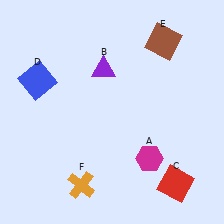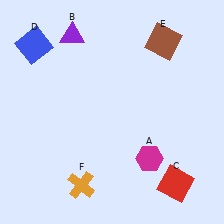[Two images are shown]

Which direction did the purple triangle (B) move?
The purple triangle (B) moved up.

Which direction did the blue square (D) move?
The blue square (D) moved up.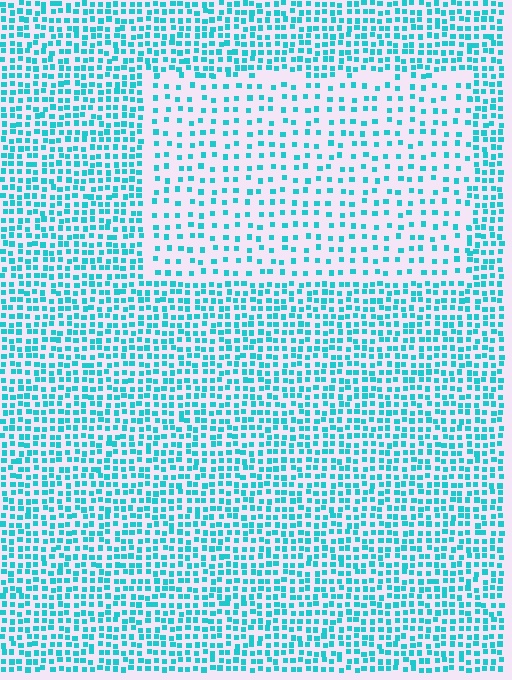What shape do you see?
I see a rectangle.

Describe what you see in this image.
The image contains small cyan elements arranged at two different densities. A rectangle-shaped region is visible where the elements are less densely packed than the surrounding area.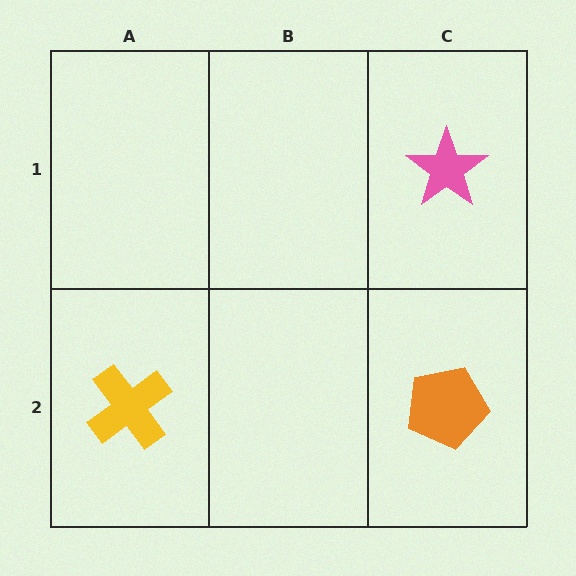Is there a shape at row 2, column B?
No, that cell is empty.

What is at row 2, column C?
An orange pentagon.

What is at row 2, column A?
A yellow cross.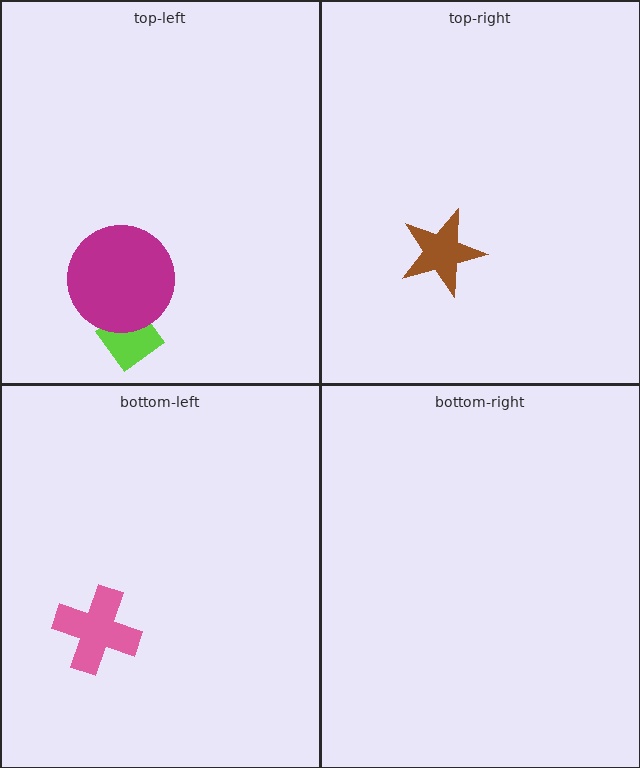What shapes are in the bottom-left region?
The pink cross.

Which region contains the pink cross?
The bottom-left region.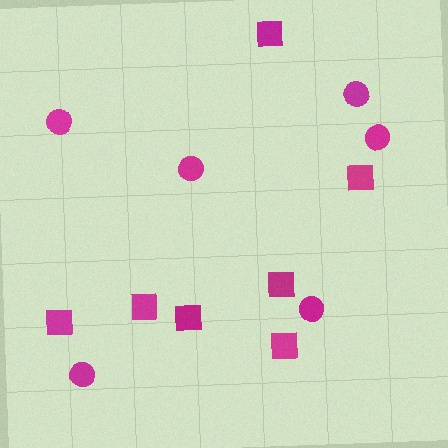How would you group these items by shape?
There are 2 groups: one group of circles (6) and one group of squares (7).